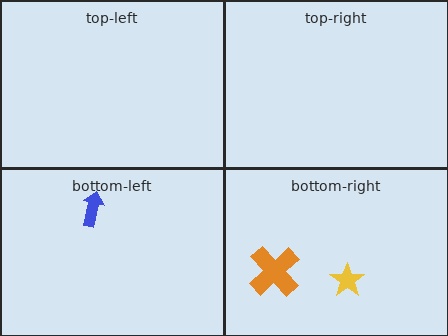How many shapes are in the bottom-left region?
1.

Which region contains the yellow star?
The bottom-right region.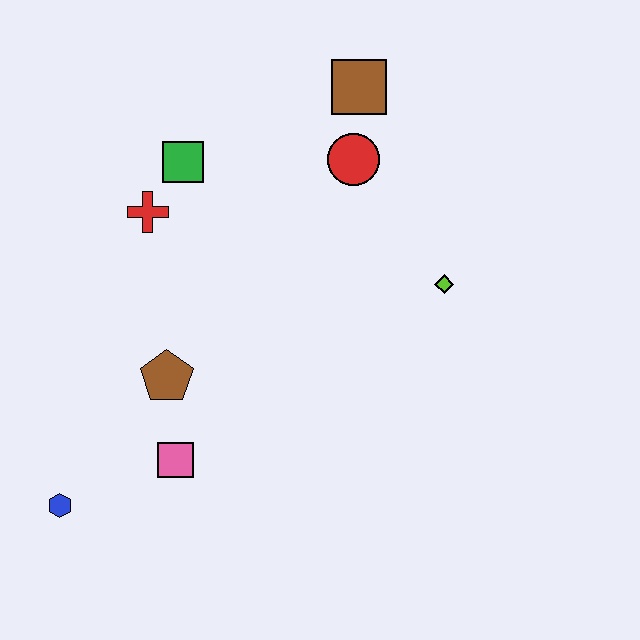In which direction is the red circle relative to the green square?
The red circle is to the right of the green square.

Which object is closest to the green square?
The red cross is closest to the green square.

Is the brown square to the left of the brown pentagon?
No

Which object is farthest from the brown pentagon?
The brown square is farthest from the brown pentagon.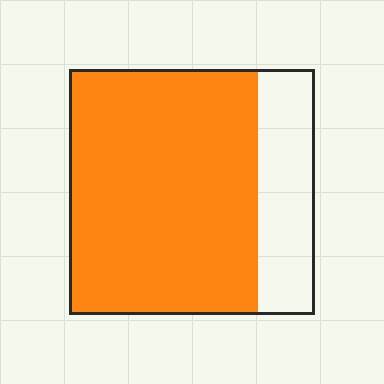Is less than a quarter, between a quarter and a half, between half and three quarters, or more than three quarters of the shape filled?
More than three quarters.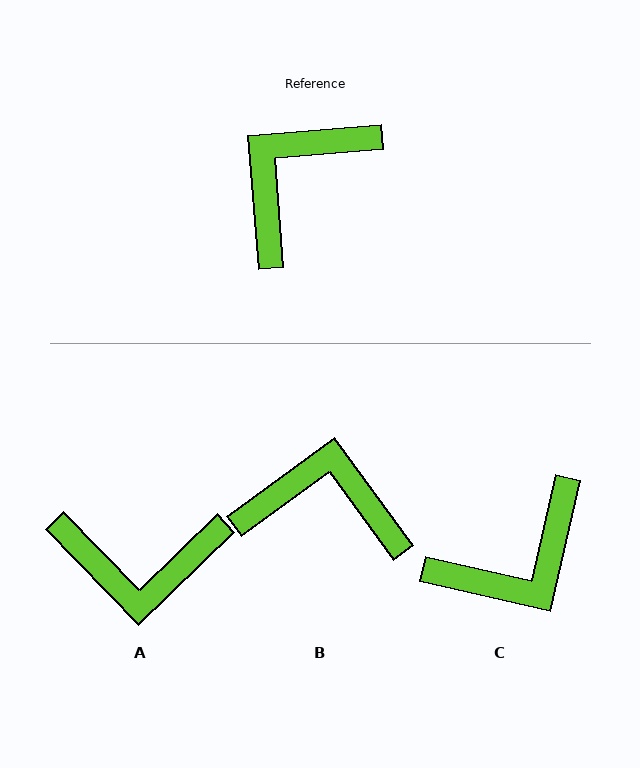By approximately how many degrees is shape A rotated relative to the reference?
Approximately 130 degrees counter-clockwise.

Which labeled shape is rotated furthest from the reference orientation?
C, about 163 degrees away.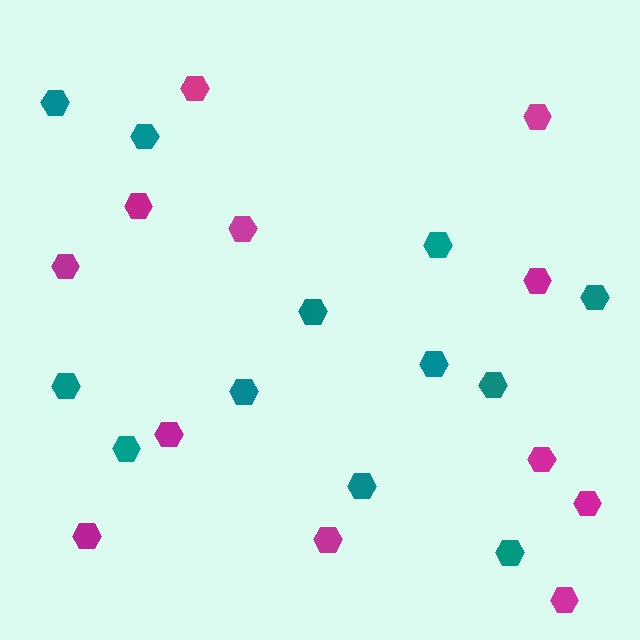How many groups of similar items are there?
There are 2 groups: one group of magenta hexagons (12) and one group of teal hexagons (12).